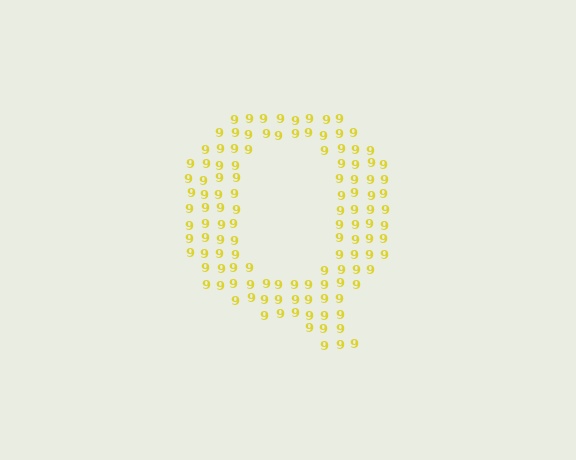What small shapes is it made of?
It is made of small digit 9's.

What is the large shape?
The large shape is the letter Q.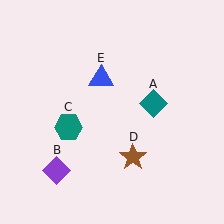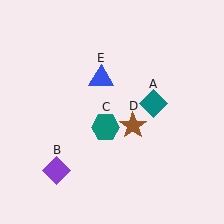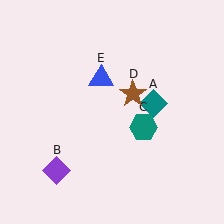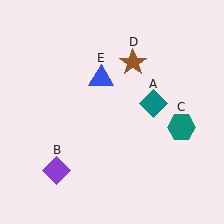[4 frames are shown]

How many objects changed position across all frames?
2 objects changed position: teal hexagon (object C), brown star (object D).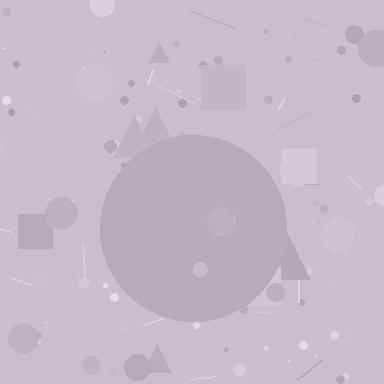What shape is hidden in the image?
A circle is hidden in the image.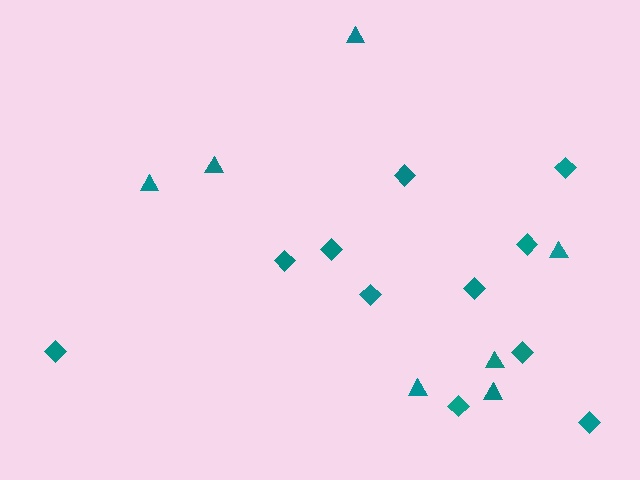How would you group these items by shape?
There are 2 groups: one group of diamonds (11) and one group of triangles (7).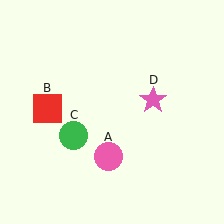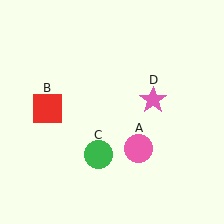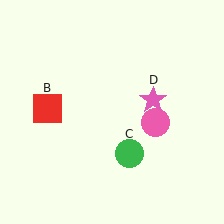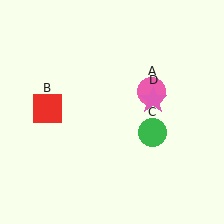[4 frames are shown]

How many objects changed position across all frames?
2 objects changed position: pink circle (object A), green circle (object C).